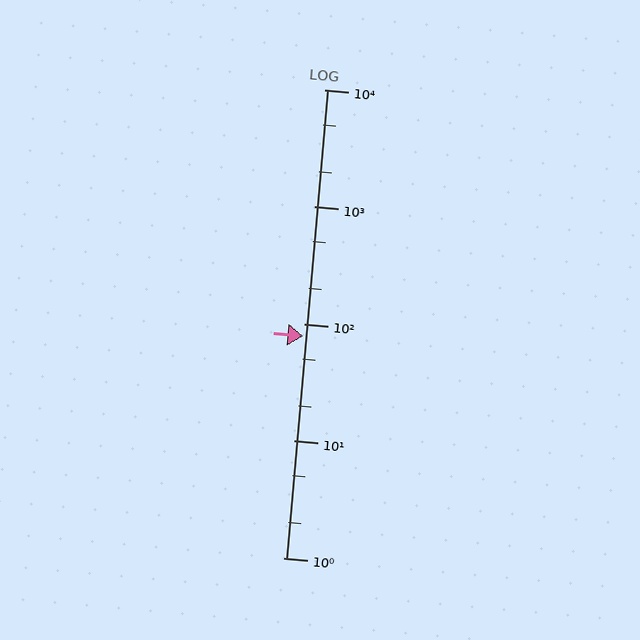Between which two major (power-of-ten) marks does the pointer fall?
The pointer is between 10 and 100.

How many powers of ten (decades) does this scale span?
The scale spans 4 decades, from 1 to 10000.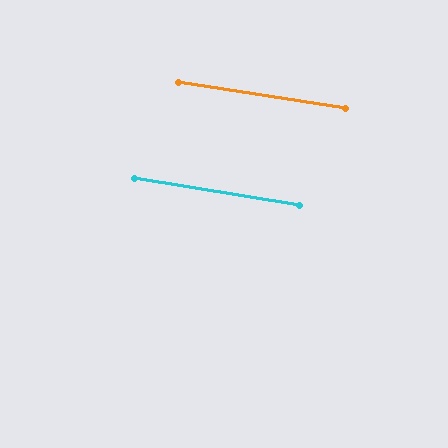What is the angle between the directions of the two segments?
Approximately 0 degrees.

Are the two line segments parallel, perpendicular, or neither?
Parallel — their directions differ by only 0.4°.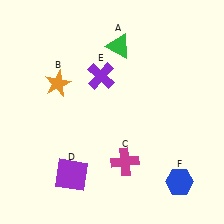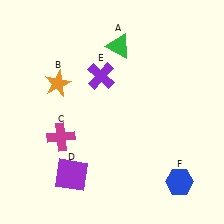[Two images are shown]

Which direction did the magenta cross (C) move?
The magenta cross (C) moved left.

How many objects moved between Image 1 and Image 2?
1 object moved between the two images.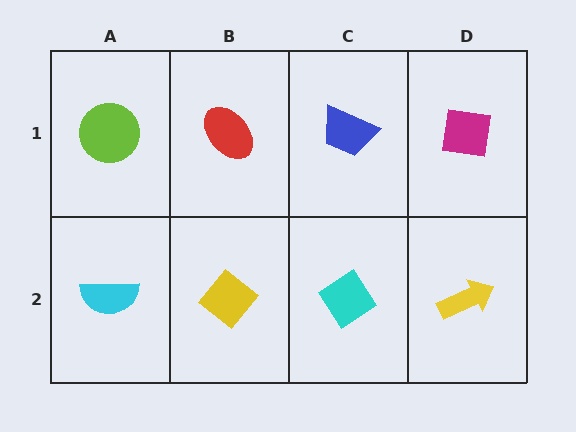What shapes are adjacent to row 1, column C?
A cyan diamond (row 2, column C), a red ellipse (row 1, column B), a magenta square (row 1, column D).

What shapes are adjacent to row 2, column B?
A red ellipse (row 1, column B), a cyan semicircle (row 2, column A), a cyan diamond (row 2, column C).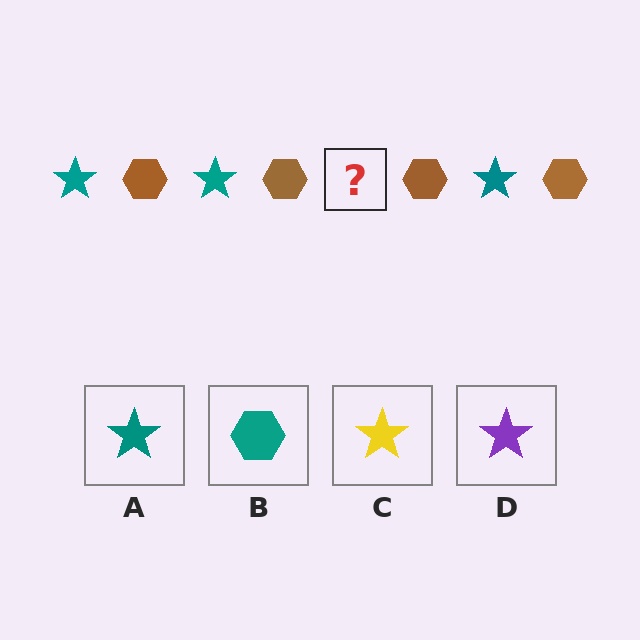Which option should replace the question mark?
Option A.